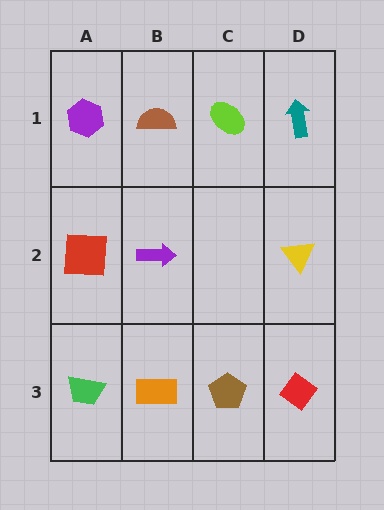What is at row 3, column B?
An orange rectangle.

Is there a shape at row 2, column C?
No, that cell is empty.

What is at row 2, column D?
A yellow triangle.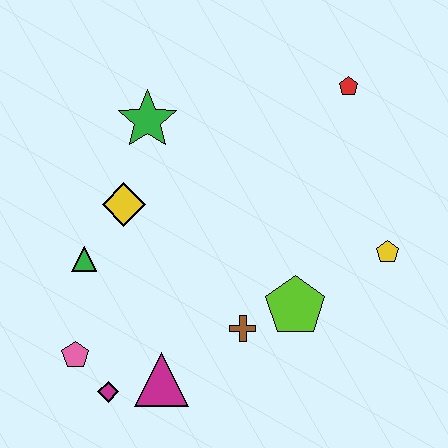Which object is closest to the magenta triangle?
The magenta diamond is closest to the magenta triangle.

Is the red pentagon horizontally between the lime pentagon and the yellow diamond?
No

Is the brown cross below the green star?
Yes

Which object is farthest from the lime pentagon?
The green star is farthest from the lime pentagon.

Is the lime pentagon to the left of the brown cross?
No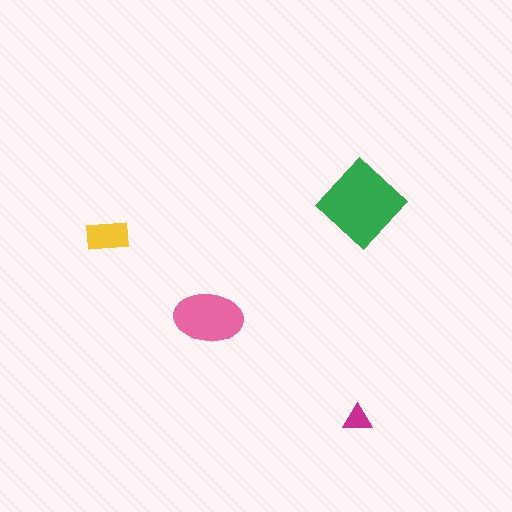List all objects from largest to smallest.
The green diamond, the pink ellipse, the yellow rectangle, the magenta triangle.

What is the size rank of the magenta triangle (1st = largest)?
4th.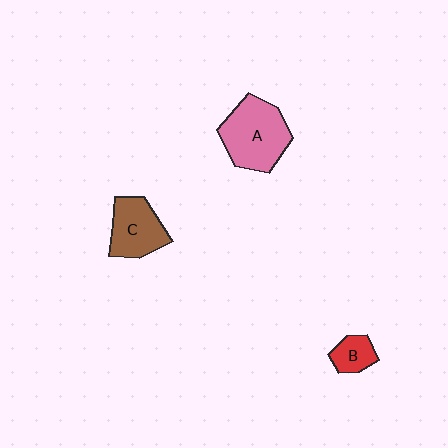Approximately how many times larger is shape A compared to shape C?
Approximately 1.4 times.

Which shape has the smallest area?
Shape B (red).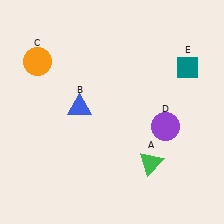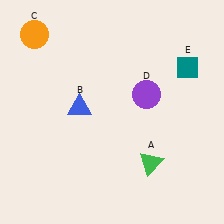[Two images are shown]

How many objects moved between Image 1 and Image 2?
2 objects moved between the two images.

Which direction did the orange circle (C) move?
The orange circle (C) moved up.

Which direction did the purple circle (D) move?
The purple circle (D) moved up.